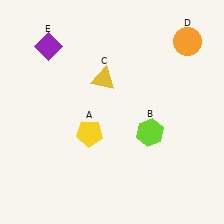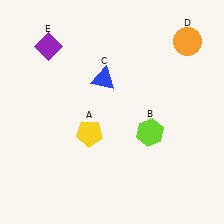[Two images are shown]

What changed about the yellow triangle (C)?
In Image 1, C is yellow. In Image 2, it changed to blue.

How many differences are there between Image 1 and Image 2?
There is 1 difference between the two images.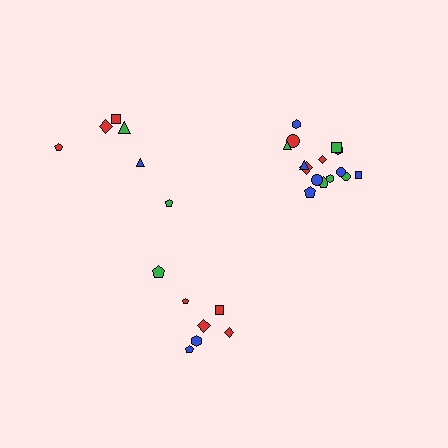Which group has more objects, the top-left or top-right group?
The top-right group.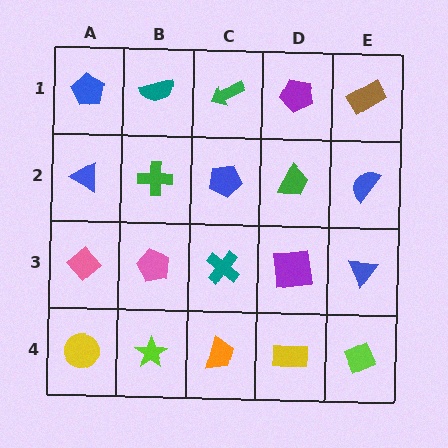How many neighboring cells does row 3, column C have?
4.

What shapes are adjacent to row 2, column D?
A purple pentagon (row 1, column D), a purple square (row 3, column D), a blue pentagon (row 2, column C), a blue semicircle (row 2, column E).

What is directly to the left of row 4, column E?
A yellow rectangle.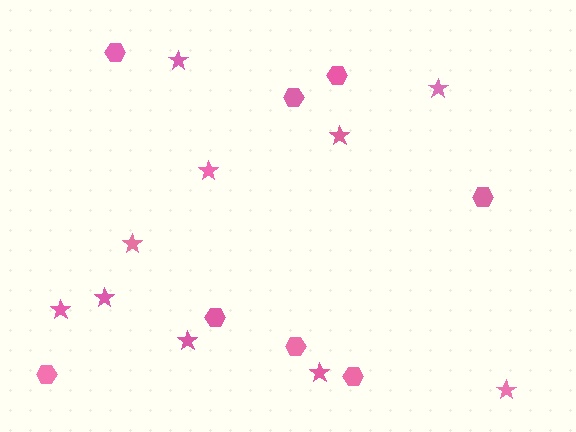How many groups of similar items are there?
There are 2 groups: one group of stars (10) and one group of hexagons (8).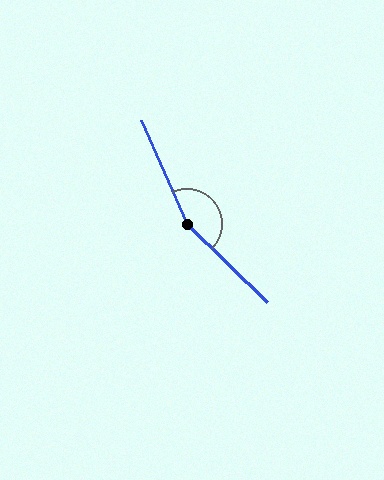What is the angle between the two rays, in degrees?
Approximately 158 degrees.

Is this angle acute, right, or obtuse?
It is obtuse.